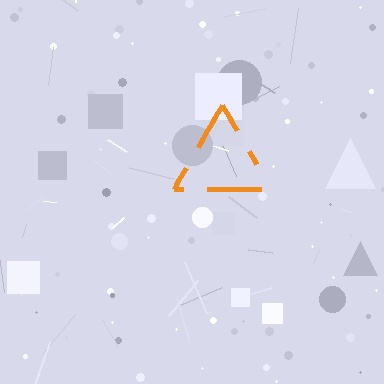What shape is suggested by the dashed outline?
The dashed outline suggests a triangle.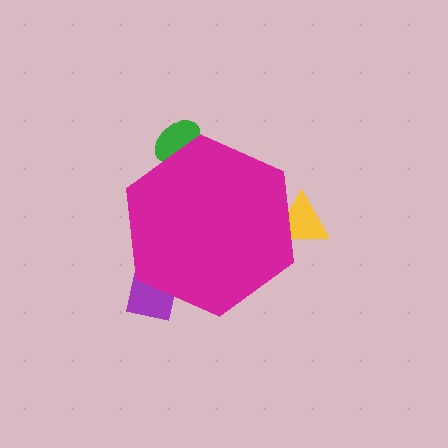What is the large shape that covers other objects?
A magenta hexagon.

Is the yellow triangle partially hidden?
Yes, the yellow triangle is partially hidden behind the magenta hexagon.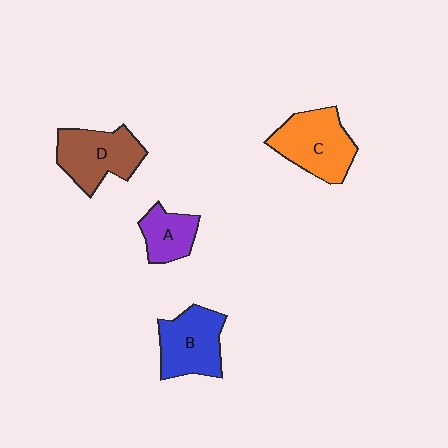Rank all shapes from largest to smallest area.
From largest to smallest: C (orange), D (brown), B (blue), A (purple).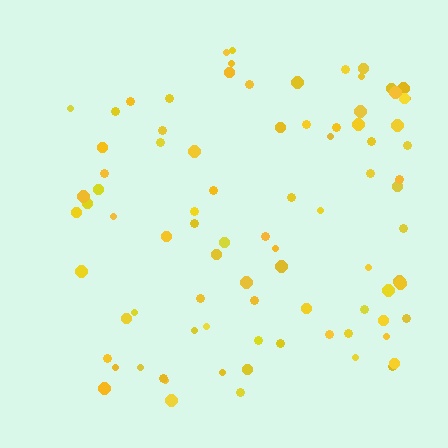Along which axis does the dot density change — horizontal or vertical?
Horizontal.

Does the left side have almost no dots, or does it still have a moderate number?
Still a moderate number, just noticeably fewer than the right.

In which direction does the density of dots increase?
From left to right, with the right side densest.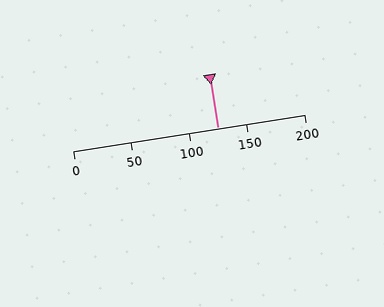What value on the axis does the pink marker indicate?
The marker indicates approximately 125.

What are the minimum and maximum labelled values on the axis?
The axis runs from 0 to 200.